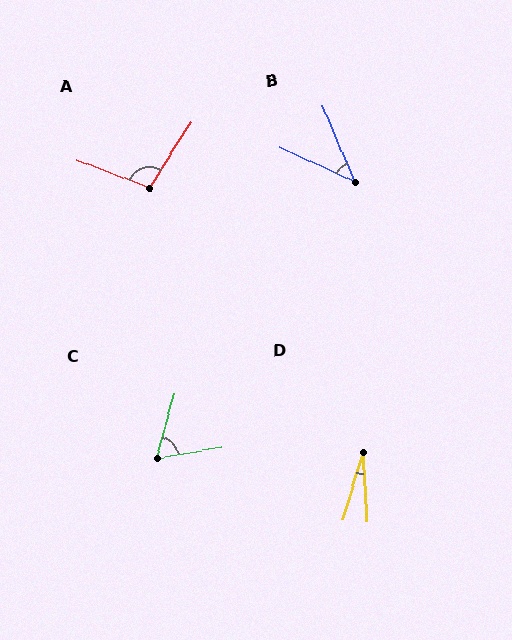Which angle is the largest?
A, at approximately 101 degrees.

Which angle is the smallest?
D, at approximately 20 degrees.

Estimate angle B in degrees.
Approximately 42 degrees.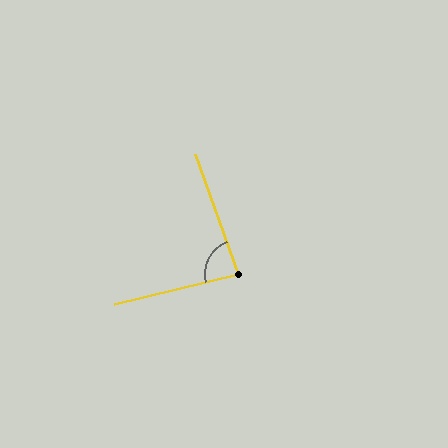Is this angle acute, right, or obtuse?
It is acute.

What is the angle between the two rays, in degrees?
Approximately 83 degrees.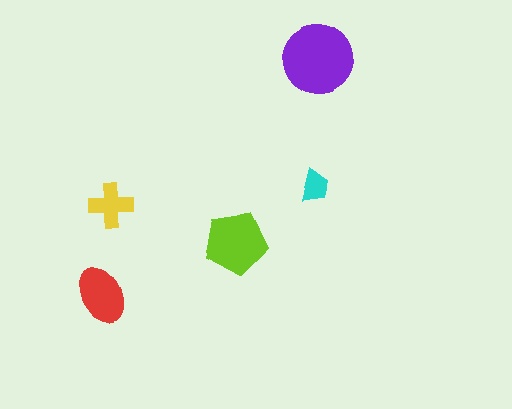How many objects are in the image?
There are 5 objects in the image.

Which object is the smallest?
The cyan trapezoid.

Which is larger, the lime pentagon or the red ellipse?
The lime pentagon.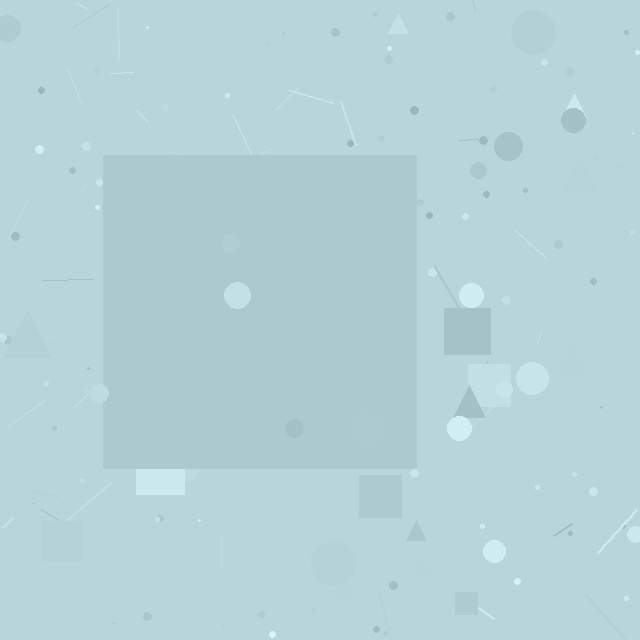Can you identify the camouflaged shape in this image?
The camouflaged shape is a square.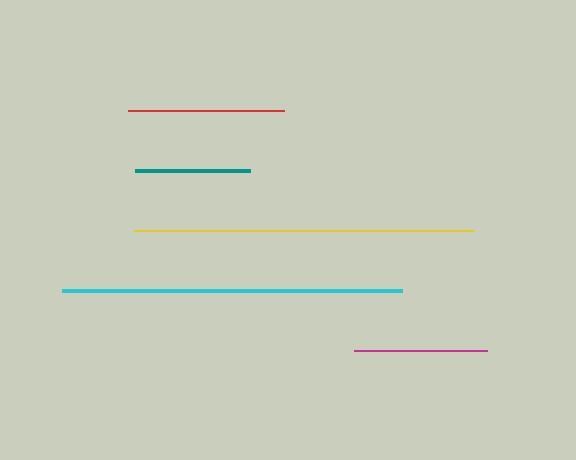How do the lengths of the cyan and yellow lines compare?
The cyan and yellow lines are approximately the same length.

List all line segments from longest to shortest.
From longest to shortest: cyan, yellow, red, magenta, teal.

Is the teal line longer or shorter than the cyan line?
The cyan line is longer than the teal line.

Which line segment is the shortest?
The teal line is the shortest at approximately 114 pixels.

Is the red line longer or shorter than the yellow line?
The yellow line is longer than the red line.